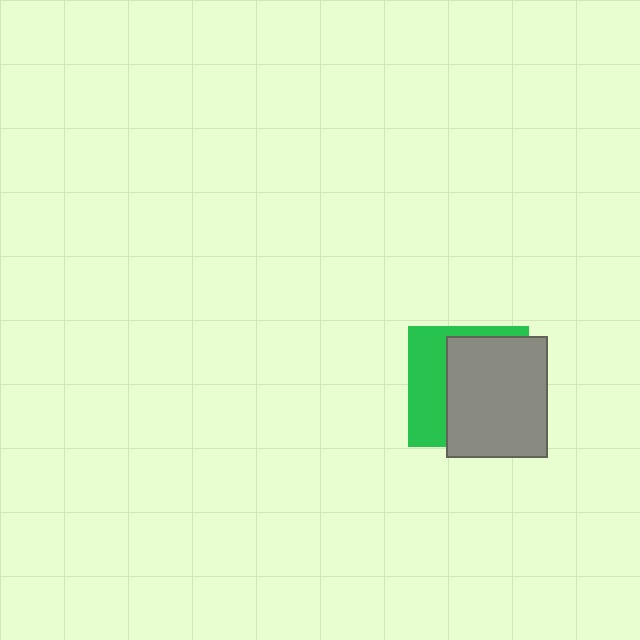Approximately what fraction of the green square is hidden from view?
Roughly 63% of the green square is hidden behind the gray rectangle.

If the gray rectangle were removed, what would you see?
You would see the complete green square.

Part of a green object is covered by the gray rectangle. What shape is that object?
It is a square.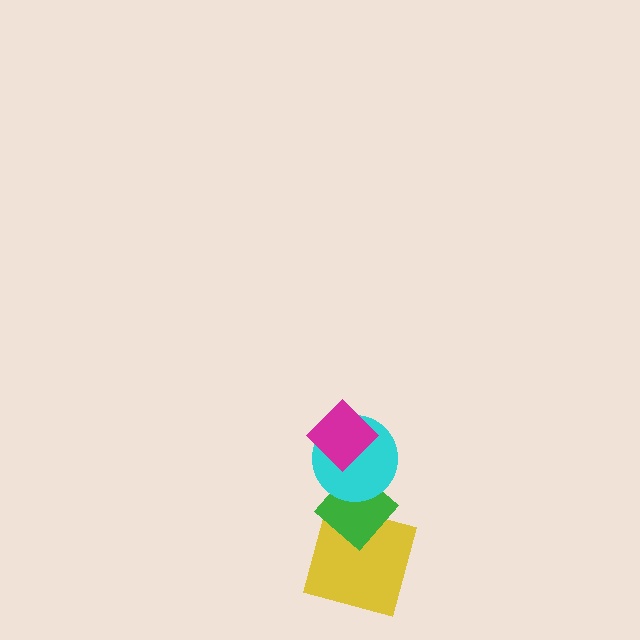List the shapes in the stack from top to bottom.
From top to bottom: the magenta diamond, the cyan circle, the green diamond, the yellow square.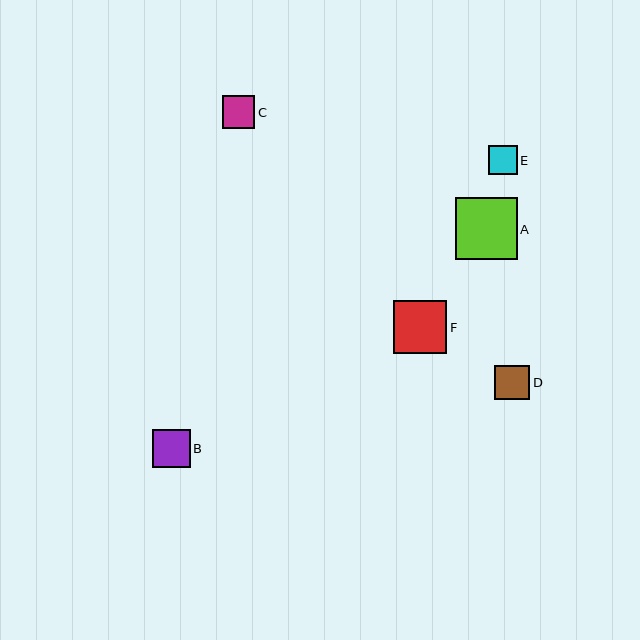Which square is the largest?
Square A is the largest with a size of approximately 62 pixels.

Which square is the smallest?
Square E is the smallest with a size of approximately 29 pixels.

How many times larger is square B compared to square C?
Square B is approximately 1.1 times the size of square C.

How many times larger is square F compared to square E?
Square F is approximately 1.8 times the size of square E.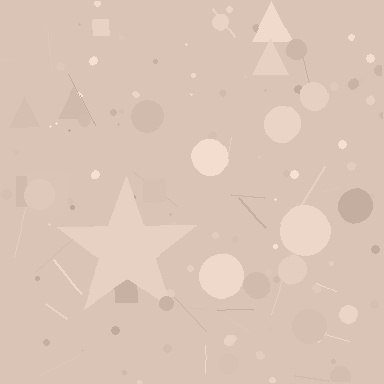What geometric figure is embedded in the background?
A star is embedded in the background.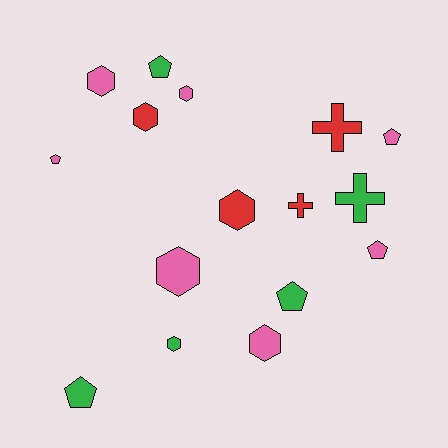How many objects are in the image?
There are 16 objects.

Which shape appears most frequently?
Hexagon, with 7 objects.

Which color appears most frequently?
Pink, with 7 objects.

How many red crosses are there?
There are 2 red crosses.